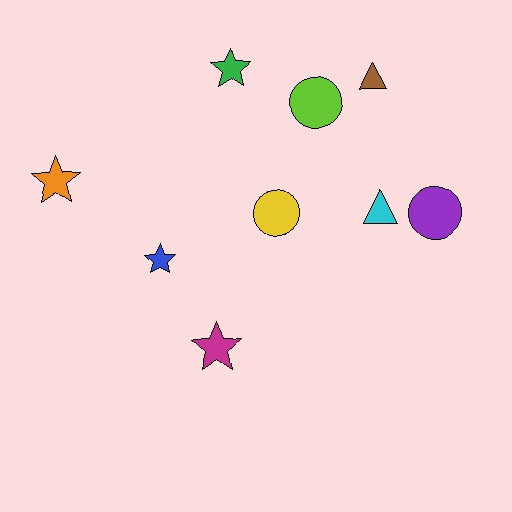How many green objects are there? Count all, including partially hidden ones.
There is 1 green object.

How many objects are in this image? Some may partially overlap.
There are 9 objects.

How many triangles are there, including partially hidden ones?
There are 2 triangles.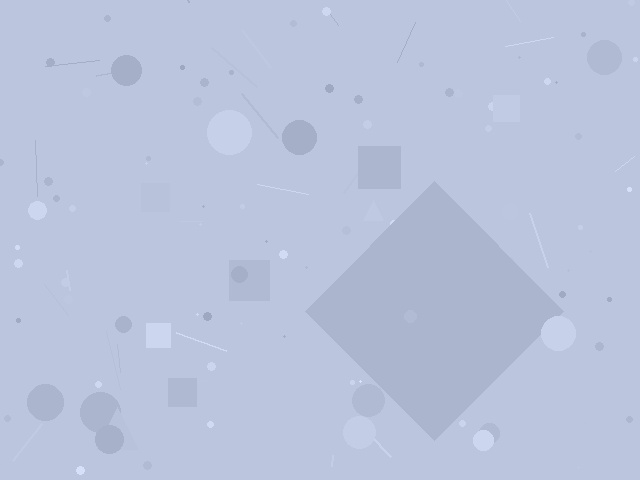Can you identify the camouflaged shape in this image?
The camouflaged shape is a diamond.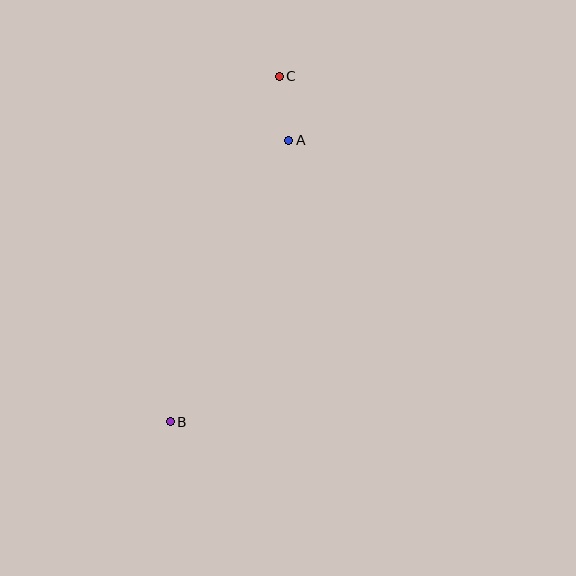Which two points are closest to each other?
Points A and C are closest to each other.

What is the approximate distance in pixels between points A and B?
The distance between A and B is approximately 305 pixels.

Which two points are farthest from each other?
Points B and C are farthest from each other.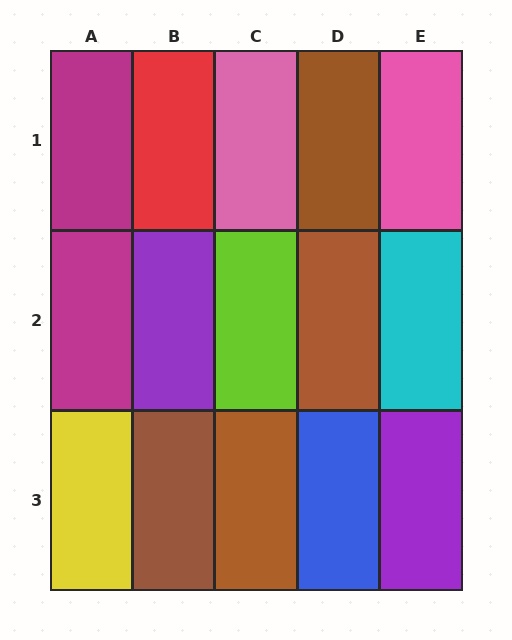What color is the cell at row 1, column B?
Red.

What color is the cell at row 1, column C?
Pink.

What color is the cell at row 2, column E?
Cyan.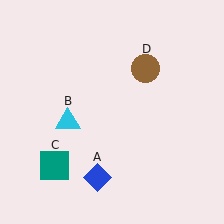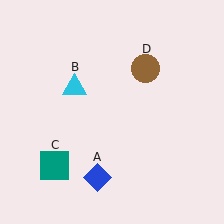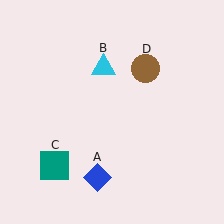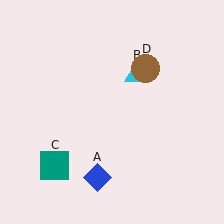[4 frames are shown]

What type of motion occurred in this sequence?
The cyan triangle (object B) rotated clockwise around the center of the scene.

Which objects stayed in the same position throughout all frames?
Blue diamond (object A) and teal square (object C) and brown circle (object D) remained stationary.